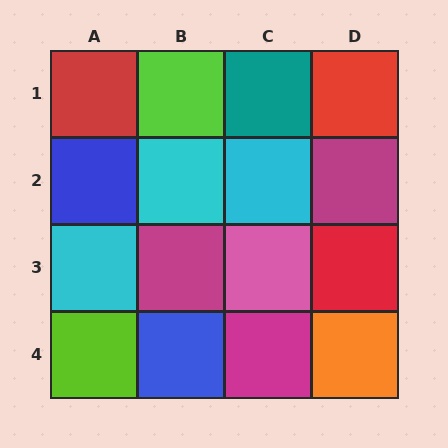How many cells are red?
3 cells are red.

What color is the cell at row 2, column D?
Magenta.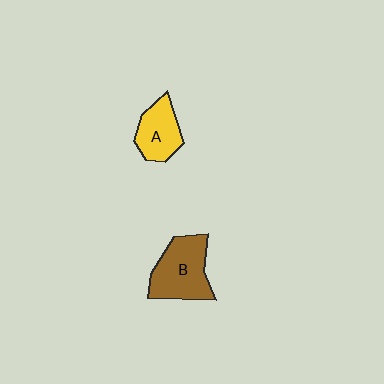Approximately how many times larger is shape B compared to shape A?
Approximately 1.5 times.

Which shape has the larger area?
Shape B (brown).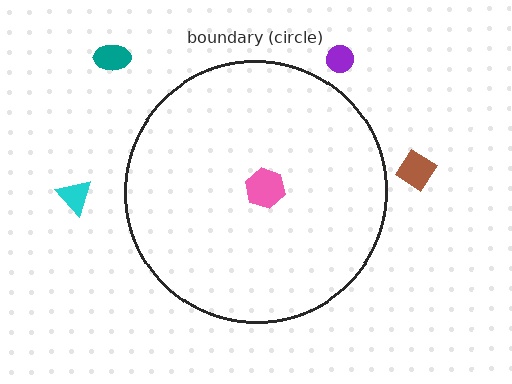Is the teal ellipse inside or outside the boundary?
Outside.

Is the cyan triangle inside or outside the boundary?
Outside.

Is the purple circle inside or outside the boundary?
Outside.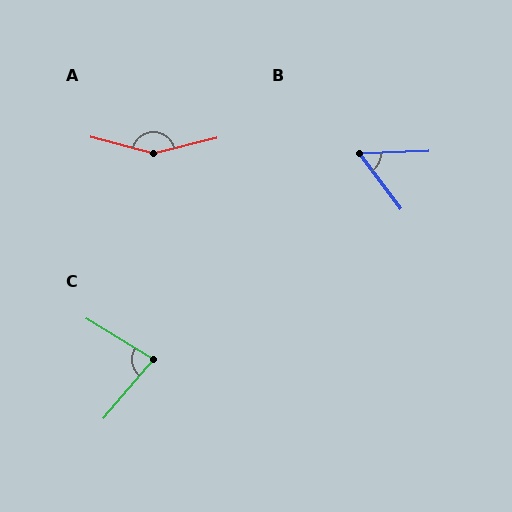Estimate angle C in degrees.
Approximately 81 degrees.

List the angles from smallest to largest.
B (55°), C (81°), A (151°).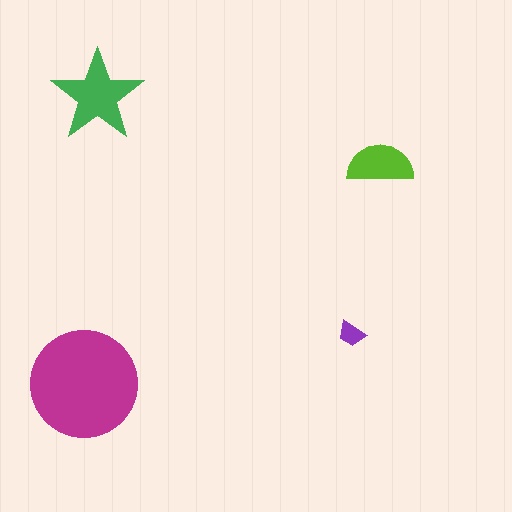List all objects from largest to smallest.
The magenta circle, the green star, the lime semicircle, the purple trapezoid.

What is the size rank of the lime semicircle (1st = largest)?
3rd.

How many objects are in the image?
There are 4 objects in the image.